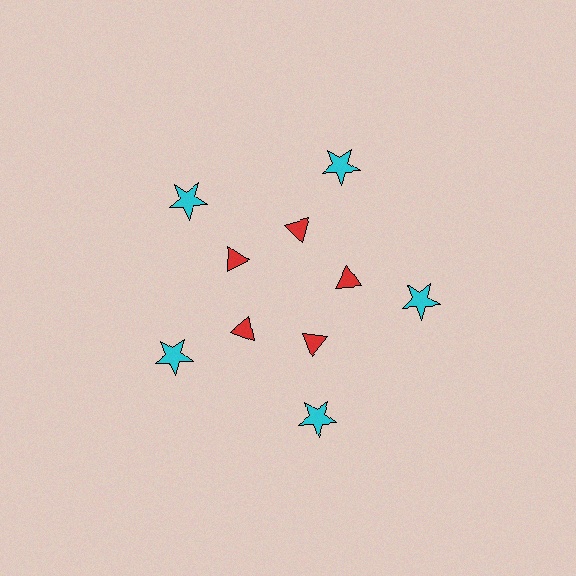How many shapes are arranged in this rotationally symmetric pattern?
There are 10 shapes, arranged in 5 groups of 2.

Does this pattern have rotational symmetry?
Yes, this pattern has 5-fold rotational symmetry. It looks the same after rotating 72 degrees around the center.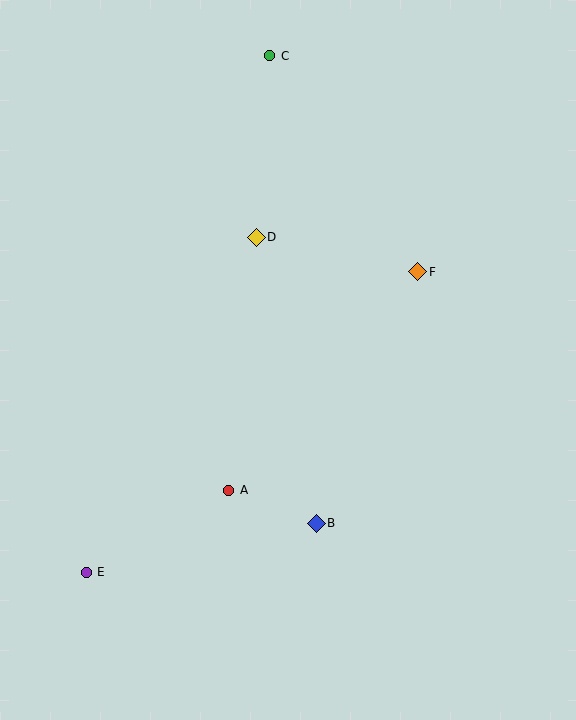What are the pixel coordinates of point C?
Point C is at (270, 56).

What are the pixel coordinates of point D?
Point D is at (256, 237).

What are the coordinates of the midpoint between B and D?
The midpoint between B and D is at (286, 380).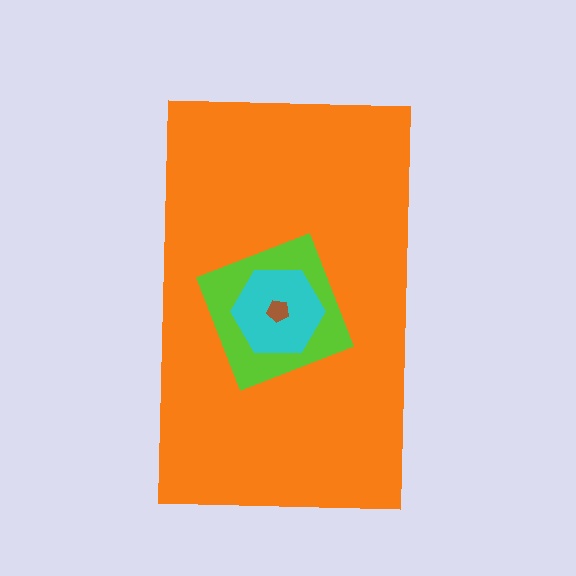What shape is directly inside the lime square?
The cyan hexagon.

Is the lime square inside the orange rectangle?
Yes.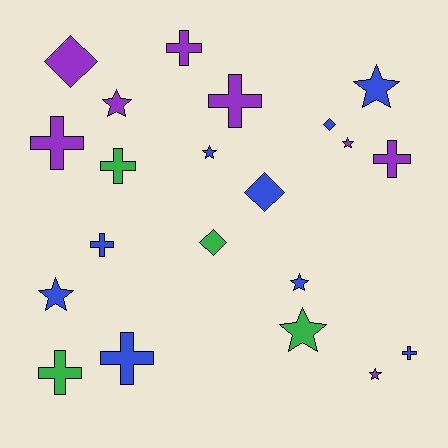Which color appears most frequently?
Blue, with 9 objects.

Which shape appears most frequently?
Cross, with 9 objects.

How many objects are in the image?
There are 21 objects.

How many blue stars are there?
There are 4 blue stars.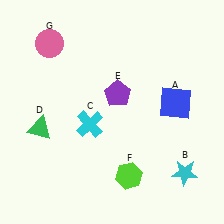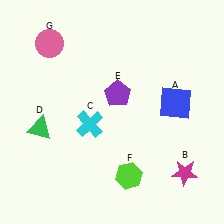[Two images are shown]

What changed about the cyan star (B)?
In Image 1, B is cyan. In Image 2, it changed to magenta.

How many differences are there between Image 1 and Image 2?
There is 1 difference between the two images.